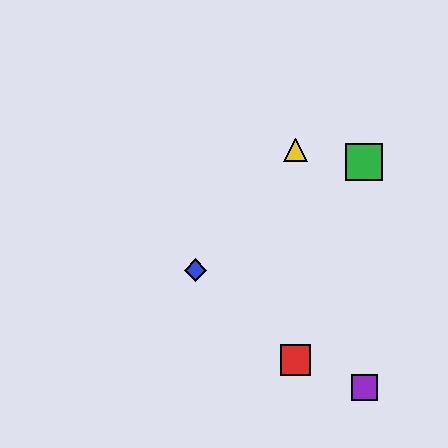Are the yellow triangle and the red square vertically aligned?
Yes, both are at x≈295.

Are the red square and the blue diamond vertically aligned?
No, the red square is at x≈295 and the blue diamond is at x≈196.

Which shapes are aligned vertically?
The red square, the yellow triangle are aligned vertically.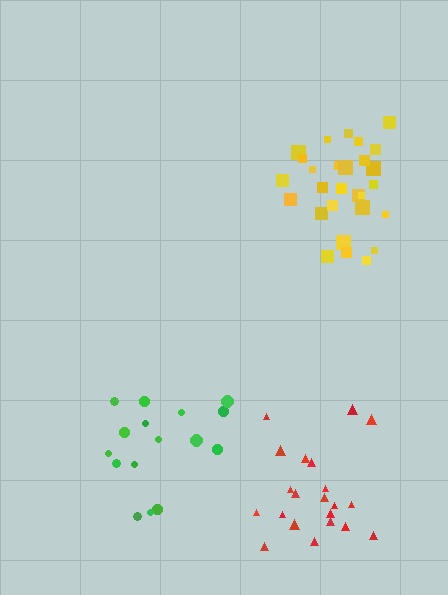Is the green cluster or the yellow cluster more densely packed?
Yellow.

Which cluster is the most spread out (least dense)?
Green.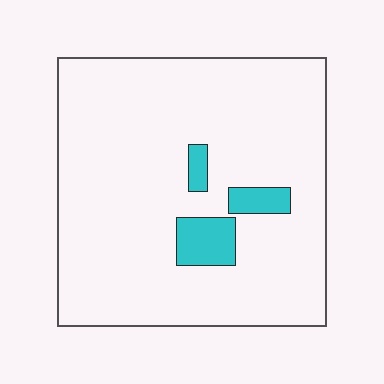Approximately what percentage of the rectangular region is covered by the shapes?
Approximately 10%.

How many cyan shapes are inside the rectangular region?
3.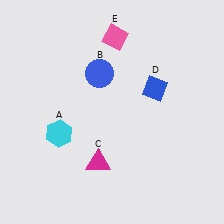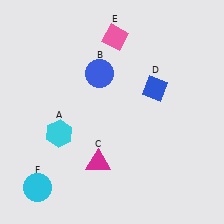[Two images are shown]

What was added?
A cyan circle (F) was added in Image 2.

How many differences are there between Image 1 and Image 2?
There is 1 difference between the two images.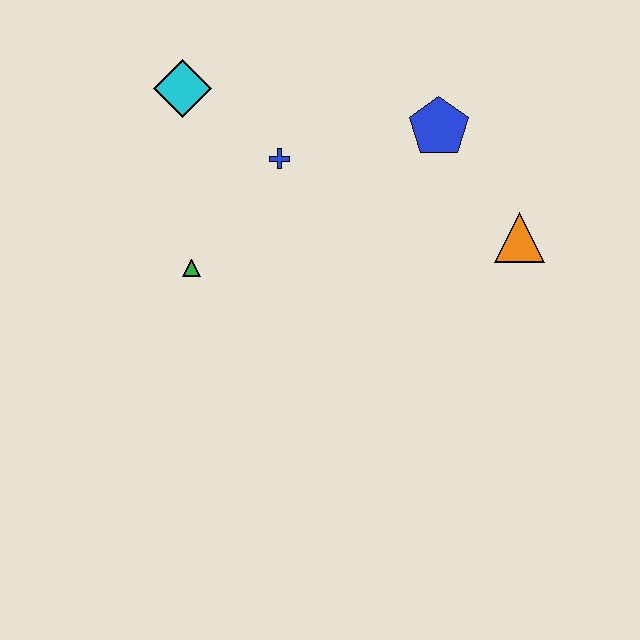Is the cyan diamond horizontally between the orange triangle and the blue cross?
No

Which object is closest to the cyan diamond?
The blue cross is closest to the cyan diamond.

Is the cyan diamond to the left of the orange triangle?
Yes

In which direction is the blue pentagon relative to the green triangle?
The blue pentagon is to the right of the green triangle.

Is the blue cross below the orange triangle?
No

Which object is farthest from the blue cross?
The orange triangle is farthest from the blue cross.